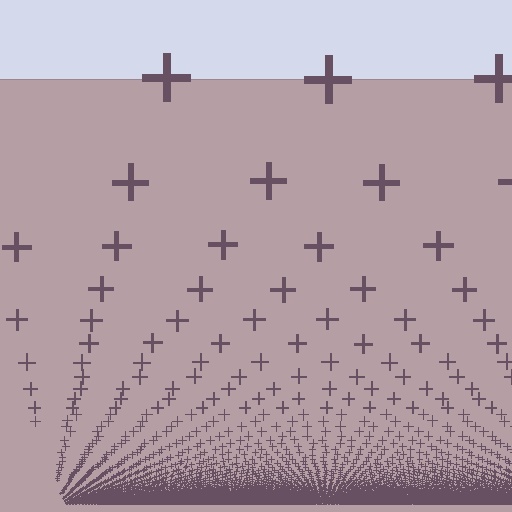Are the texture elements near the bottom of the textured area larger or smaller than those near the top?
Smaller. The gradient is inverted — elements near the bottom are smaller and denser.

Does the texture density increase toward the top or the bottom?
Density increases toward the bottom.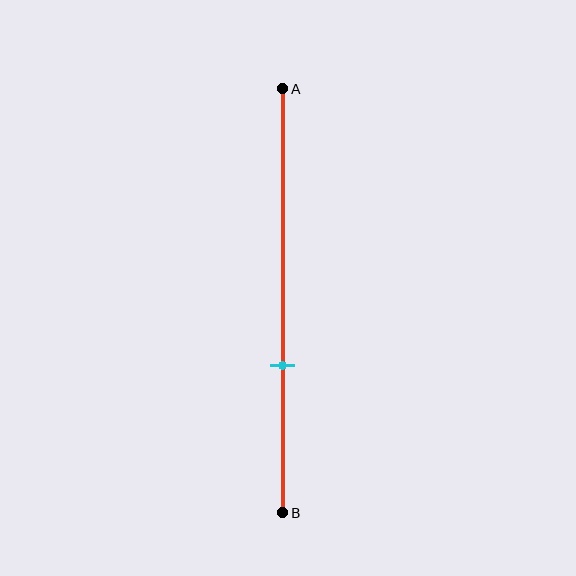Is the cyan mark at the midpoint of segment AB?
No, the mark is at about 65% from A, not at the 50% midpoint.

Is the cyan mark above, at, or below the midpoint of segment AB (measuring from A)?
The cyan mark is below the midpoint of segment AB.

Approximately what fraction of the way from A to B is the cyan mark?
The cyan mark is approximately 65% of the way from A to B.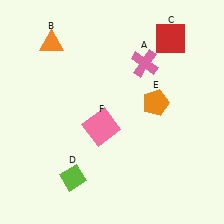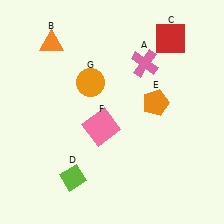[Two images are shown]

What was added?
An orange circle (G) was added in Image 2.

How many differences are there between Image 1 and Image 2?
There is 1 difference between the two images.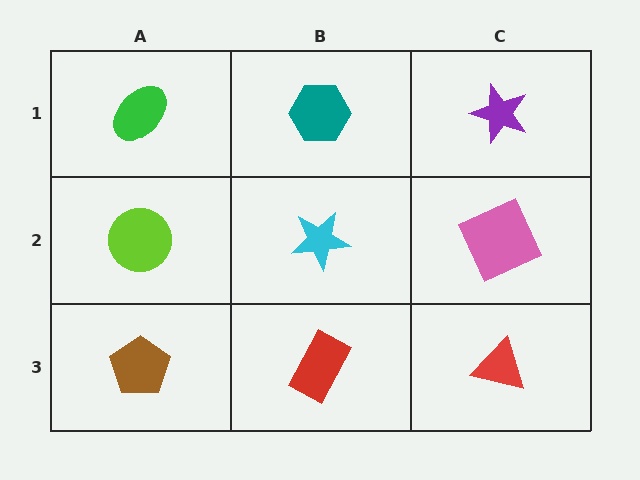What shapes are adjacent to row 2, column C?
A purple star (row 1, column C), a red triangle (row 3, column C), a cyan star (row 2, column B).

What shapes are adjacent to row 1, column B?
A cyan star (row 2, column B), a green ellipse (row 1, column A), a purple star (row 1, column C).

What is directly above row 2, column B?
A teal hexagon.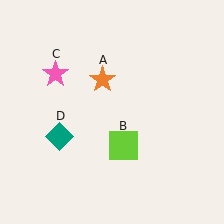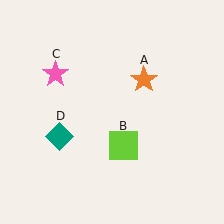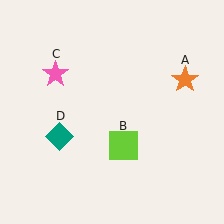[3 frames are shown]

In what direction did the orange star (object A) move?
The orange star (object A) moved right.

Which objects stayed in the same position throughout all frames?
Lime square (object B) and pink star (object C) and teal diamond (object D) remained stationary.